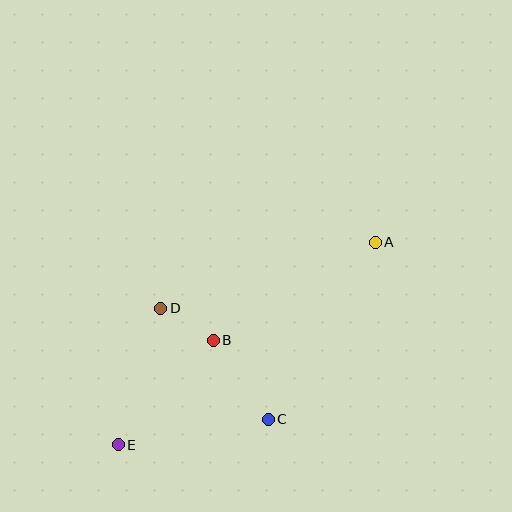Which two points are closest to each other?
Points B and D are closest to each other.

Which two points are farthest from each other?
Points A and E are farthest from each other.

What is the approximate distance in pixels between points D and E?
The distance between D and E is approximately 143 pixels.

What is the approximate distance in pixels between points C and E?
The distance between C and E is approximately 152 pixels.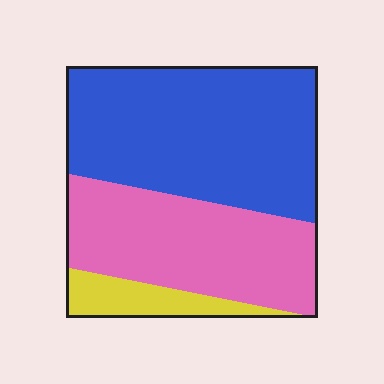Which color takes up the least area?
Yellow, at roughly 10%.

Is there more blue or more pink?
Blue.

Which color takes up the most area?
Blue, at roughly 55%.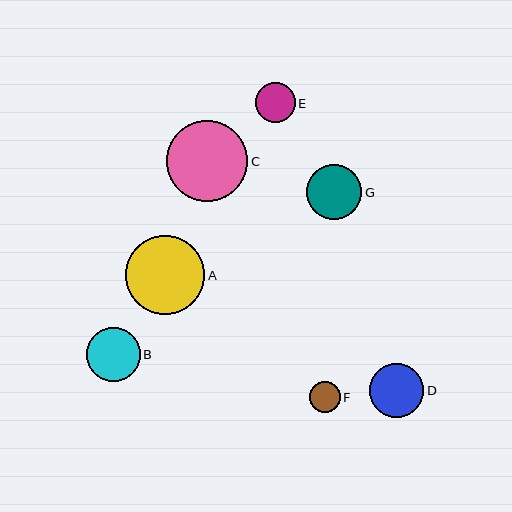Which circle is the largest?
Circle C is the largest with a size of approximately 81 pixels.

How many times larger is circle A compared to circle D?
Circle A is approximately 1.5 times the size of circle D.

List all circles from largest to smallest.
From largest to smallest: C, A, G, D, B, E, F.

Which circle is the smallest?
Circle F is the smallest with a size of approximately 31 pixels.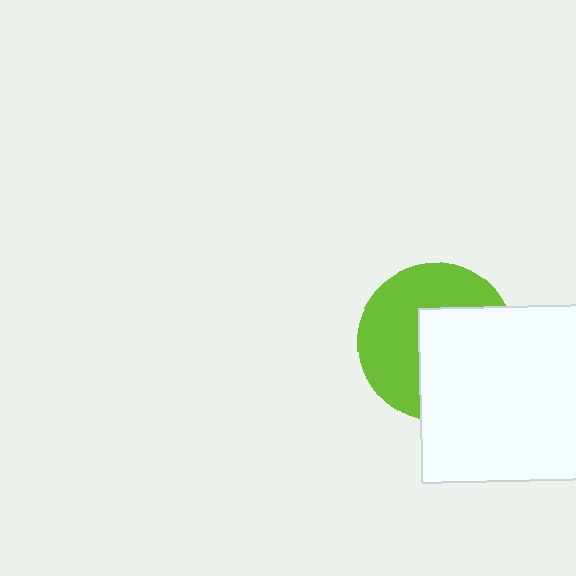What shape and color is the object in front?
The object in front is a white rectangle.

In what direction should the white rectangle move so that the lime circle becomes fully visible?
The white rectangle should move right. That is the shortest direction to clear the overlap and leave the lime circle fully visible.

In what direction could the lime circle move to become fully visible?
The lime circle could move left. That would shift it out from behind the white rectangle entirely.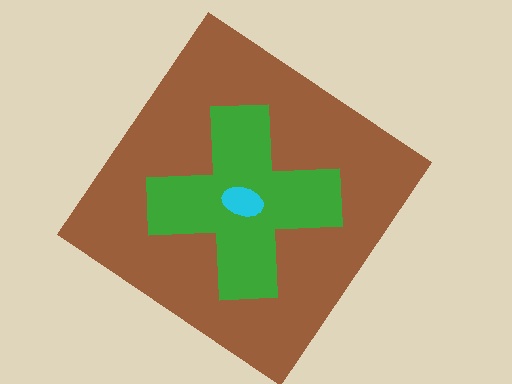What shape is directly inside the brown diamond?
The green cross.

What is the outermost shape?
The brown diamond.